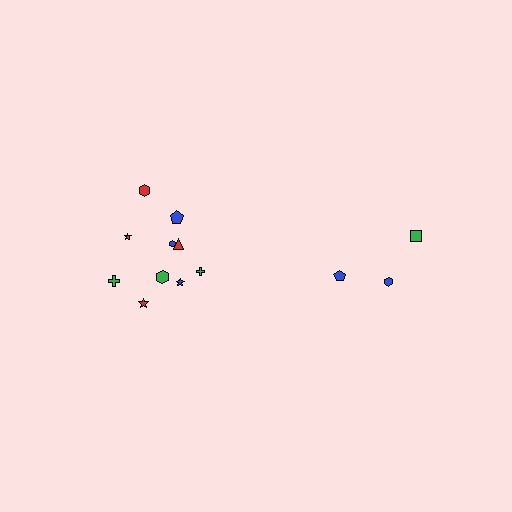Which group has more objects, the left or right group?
The left group.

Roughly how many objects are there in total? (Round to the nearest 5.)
Roughly 15 objects in total.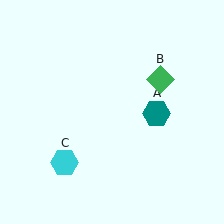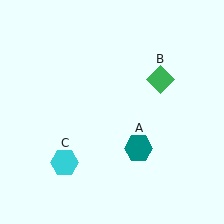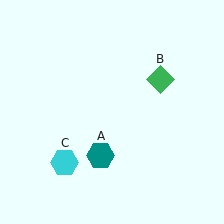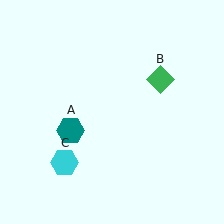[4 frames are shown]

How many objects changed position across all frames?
1 object changed position: teal hexagon (object A).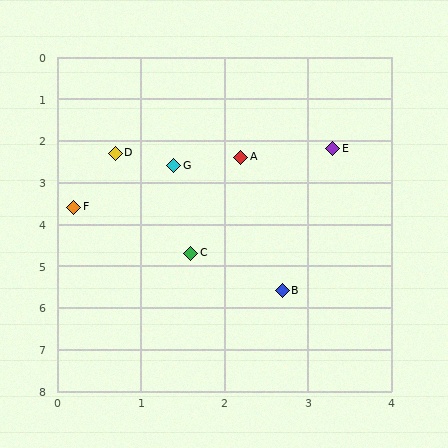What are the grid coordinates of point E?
Point E is at approximately (3.3, 2.2).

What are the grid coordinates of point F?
Point F is at approximately (0.2, 3.6).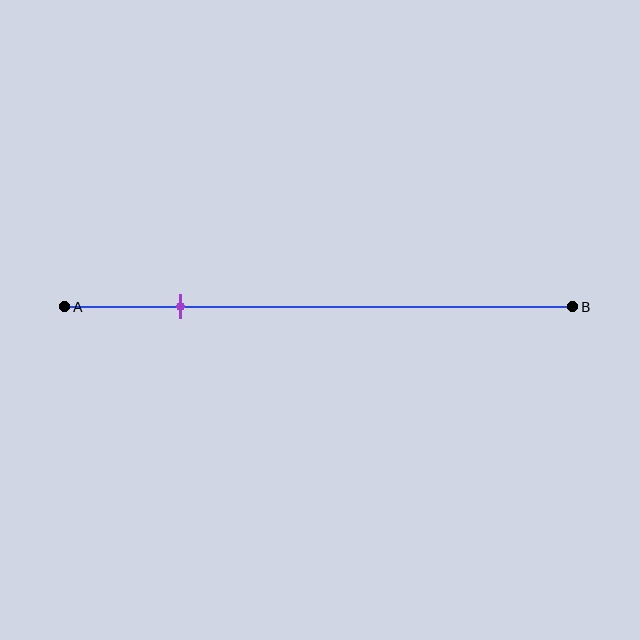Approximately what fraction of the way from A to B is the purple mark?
The purple mark is approximately 25% of the way from A to B.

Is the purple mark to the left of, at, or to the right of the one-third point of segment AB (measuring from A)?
The purple mark is to the left of the one-third point of segment AB.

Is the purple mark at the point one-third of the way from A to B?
No, the mark is at about 25% from A, not at the 33% one-third point.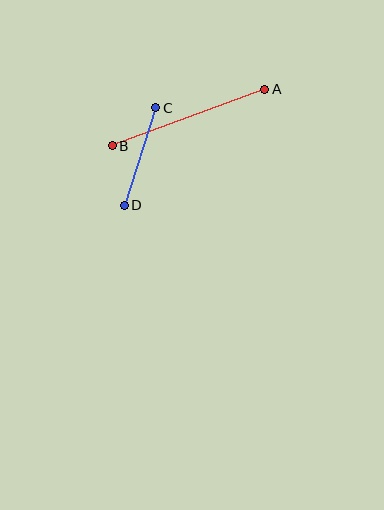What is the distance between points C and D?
The distance is approximately 102 pixels.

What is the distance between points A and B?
The distance is approximately 163 pixels.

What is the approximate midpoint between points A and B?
The midpoint is at approximately (188, 117) pixels.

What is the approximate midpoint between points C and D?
The midpoint is at approximately (140, 156) pixels.